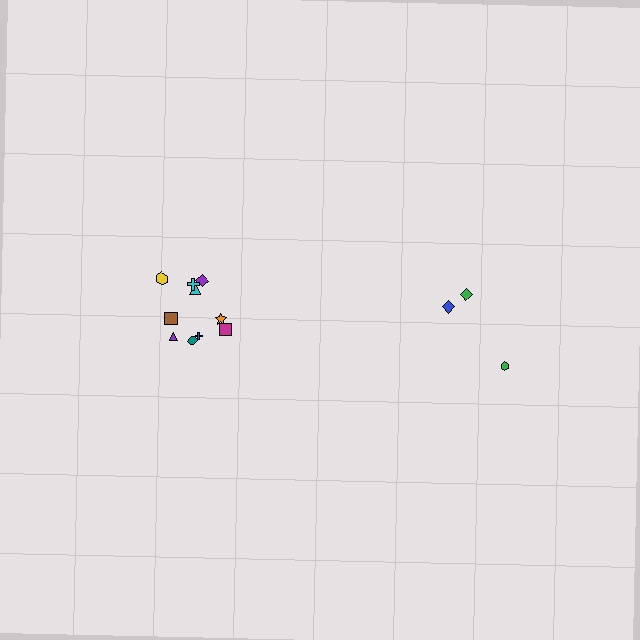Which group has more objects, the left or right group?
The left group.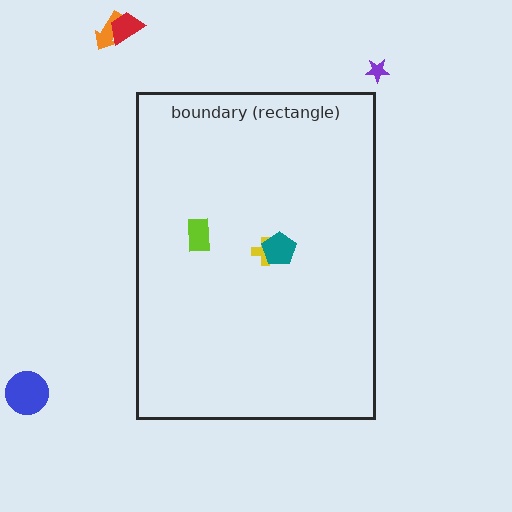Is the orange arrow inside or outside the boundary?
Outside.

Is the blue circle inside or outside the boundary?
Outside.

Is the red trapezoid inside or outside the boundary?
Outside.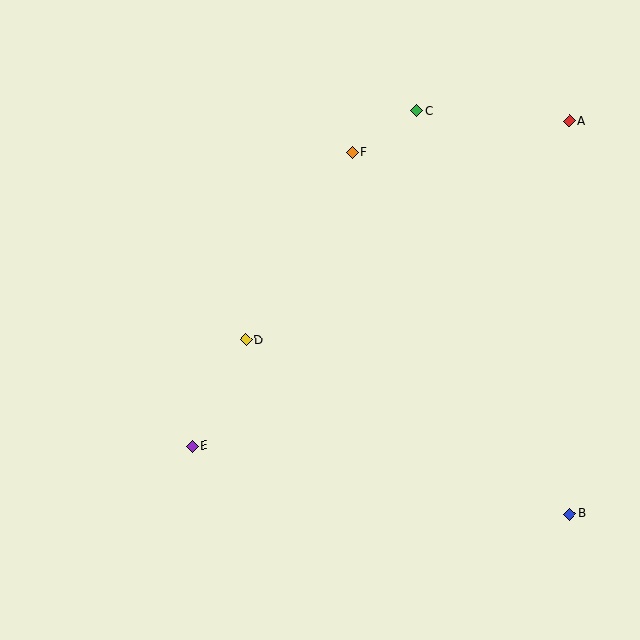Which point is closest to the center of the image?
Point D at (246, 340) is closest to the center.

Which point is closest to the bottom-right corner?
Point B is closest to the bottom-right corner.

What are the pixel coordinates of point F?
Point F is at (352, 152).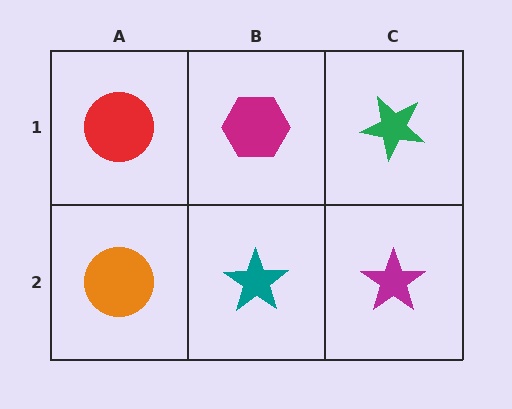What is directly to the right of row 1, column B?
A green star.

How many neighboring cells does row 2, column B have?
3.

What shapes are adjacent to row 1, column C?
A magenta star (row 2, column C), a magenta hexagon (row 1, column B).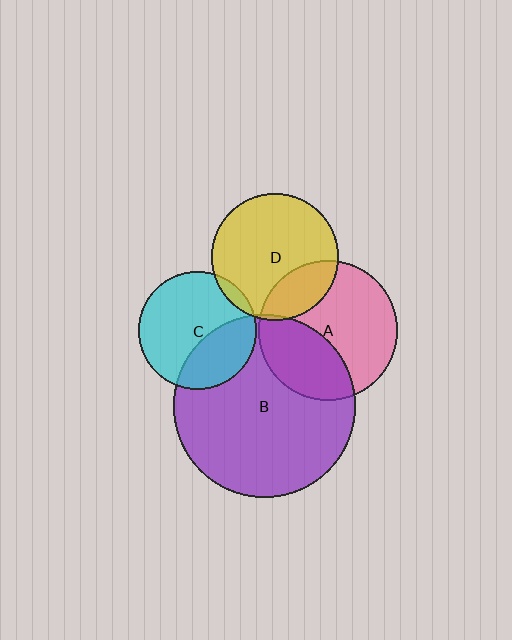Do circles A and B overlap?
Yes.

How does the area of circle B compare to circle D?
Approximately 2.1 times.